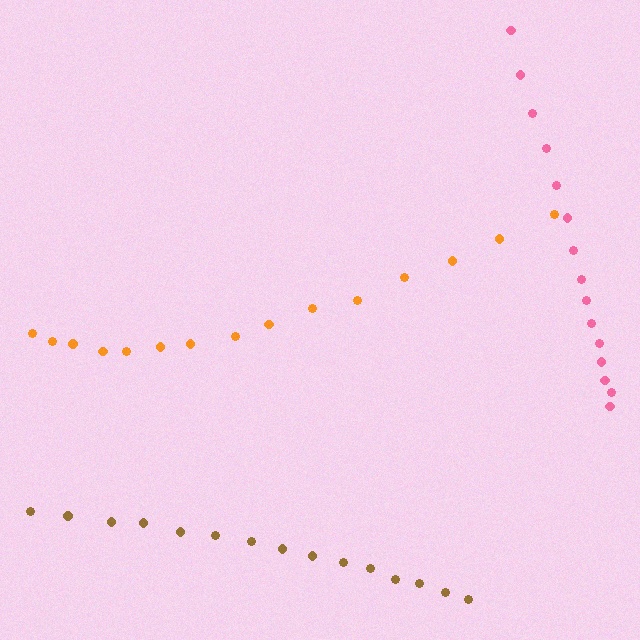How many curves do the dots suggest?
There are 3 distinct paths.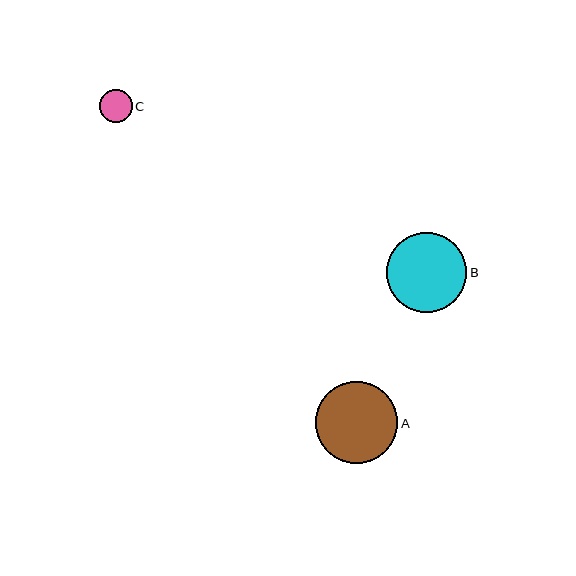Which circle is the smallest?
Circle C is the smallest with a size of approximately 33 pixels.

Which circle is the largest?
Circle A is the largest with a size of approximately 82 pixels.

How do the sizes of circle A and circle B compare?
Circle A and circle B are approximately the same size.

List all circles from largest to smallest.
From largest to smallest: A, B, C.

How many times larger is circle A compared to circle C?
Circle A is approximately 2.5 times the size of circle C.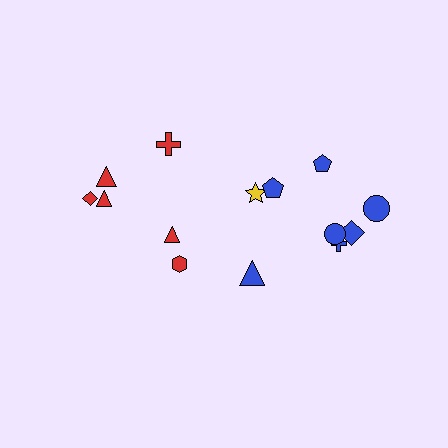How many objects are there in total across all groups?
There are 14 objects.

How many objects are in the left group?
There are 6 objects.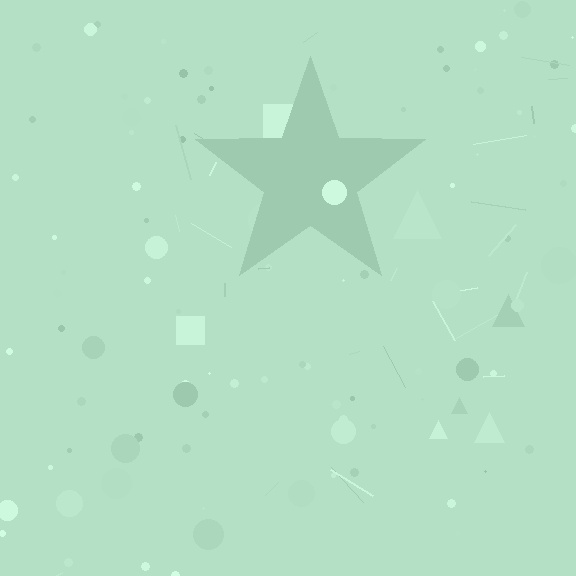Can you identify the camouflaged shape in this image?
The camouflaged shape is a star.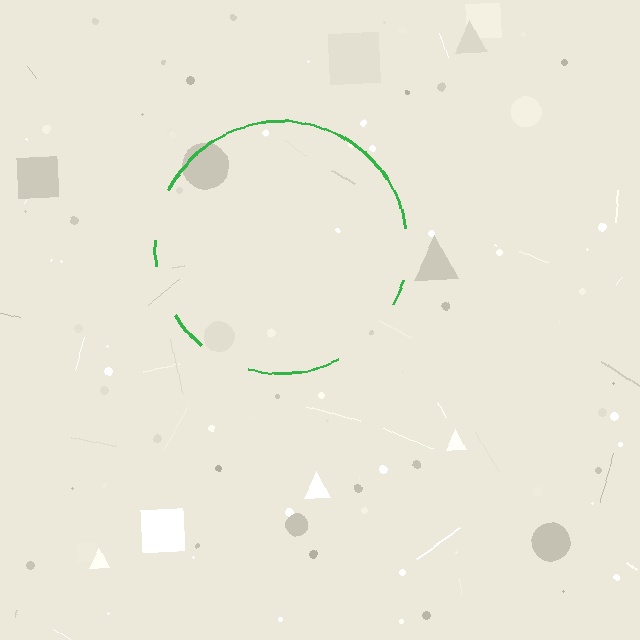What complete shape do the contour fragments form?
The contour fragments form a circle.